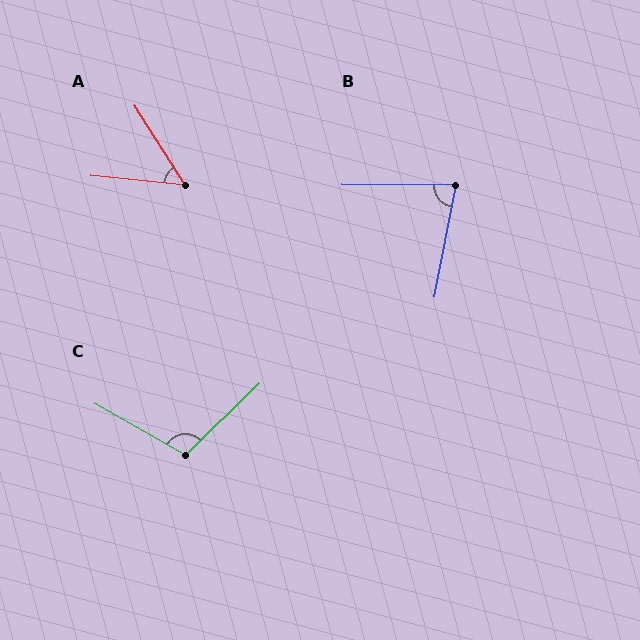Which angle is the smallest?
A, at approximately 52 degrees.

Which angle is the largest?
C, at approximately 107 degrees.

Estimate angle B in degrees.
Approximately 79 degrees.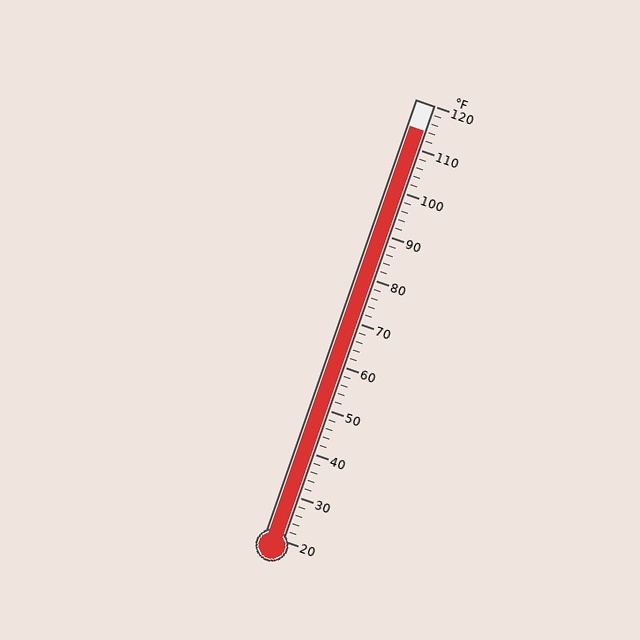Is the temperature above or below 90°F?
The temperature is above 90°F.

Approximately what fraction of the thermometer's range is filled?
The thermometer is filled to approximately 95% of its range.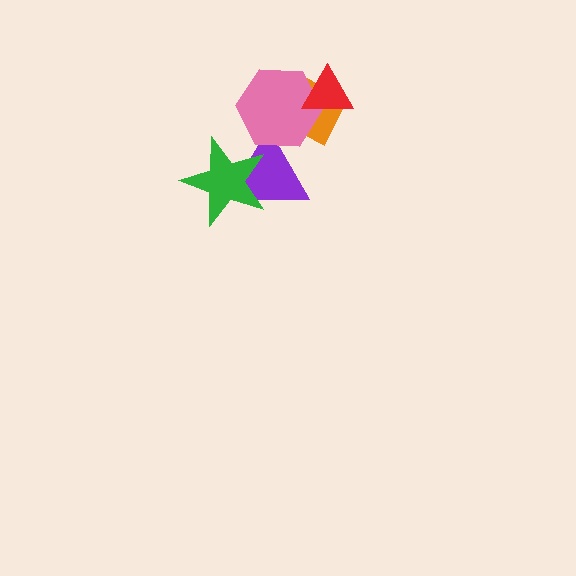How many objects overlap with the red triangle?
2 objects overlap with the red triangle.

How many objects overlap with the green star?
1 object overlaps with the green star.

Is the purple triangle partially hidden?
Yes, it is partially covered by another shape.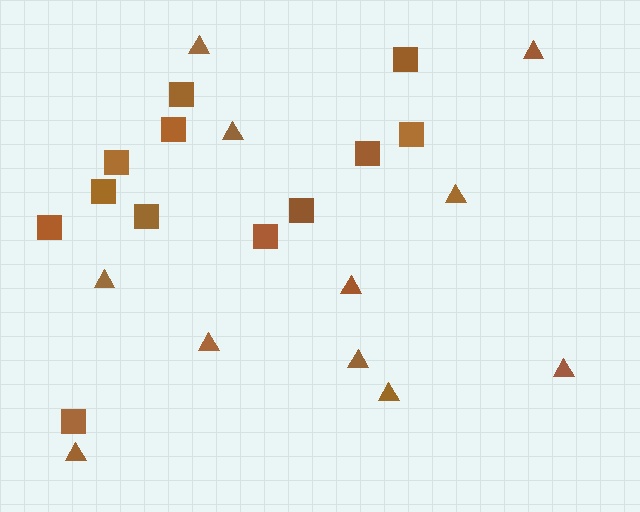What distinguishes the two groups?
There are 2 groups: one group of squares (12) and one group of triangles (11).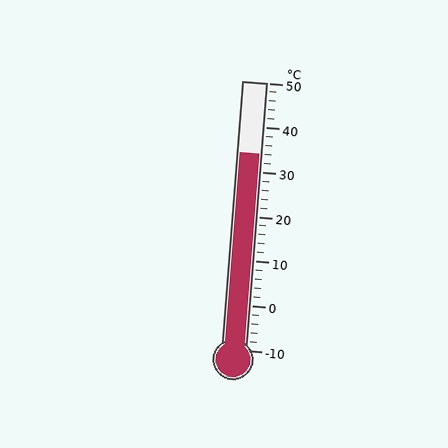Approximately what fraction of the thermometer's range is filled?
The thermometer is filled to approximately 75% of its range.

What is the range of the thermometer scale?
The thermometer scale ranges from -10°C to 50°C.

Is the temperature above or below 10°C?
The temperature is above 10°C.